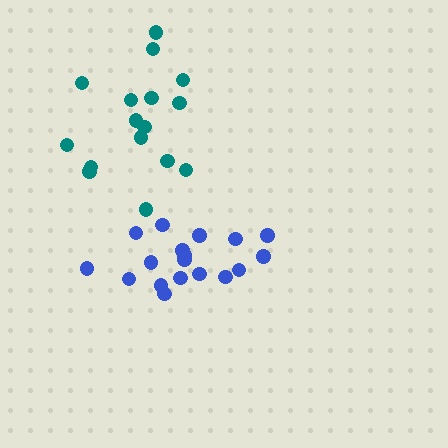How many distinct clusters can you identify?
There are 2 distinct clusters.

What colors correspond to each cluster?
The clusters are colored: teal, blue.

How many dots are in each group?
Group 1: 16 dots, Group 2: 18 dots (34 total).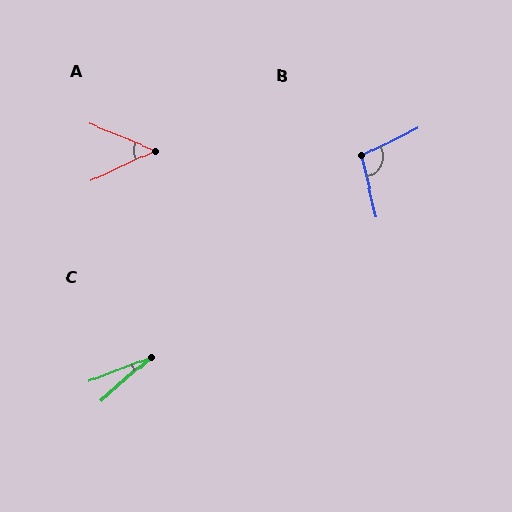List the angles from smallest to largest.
C (20°), A (47°), B (103°).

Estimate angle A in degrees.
Approximately 47 degrees.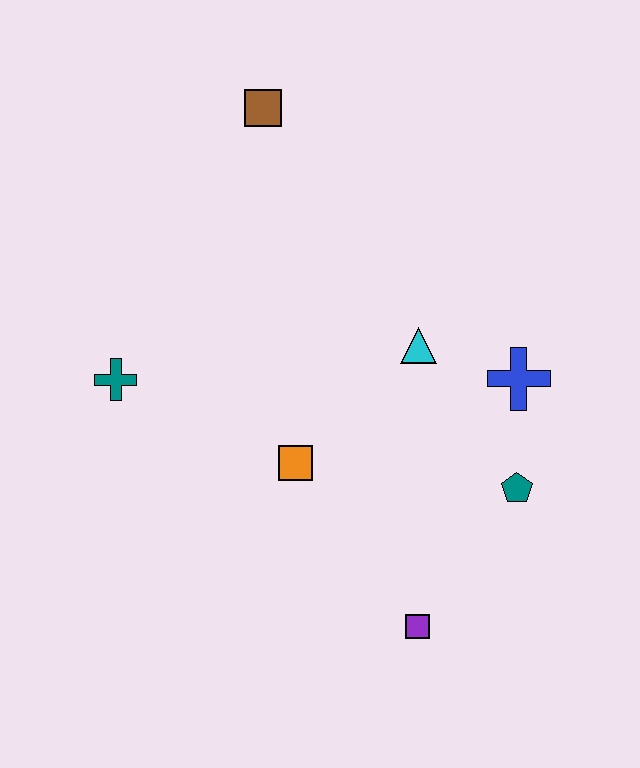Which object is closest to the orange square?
The cyan triangle is closest to the orange square.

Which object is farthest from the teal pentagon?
The brown square is farthest from the teal pentagon.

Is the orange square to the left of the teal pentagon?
Yes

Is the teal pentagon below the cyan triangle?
Yes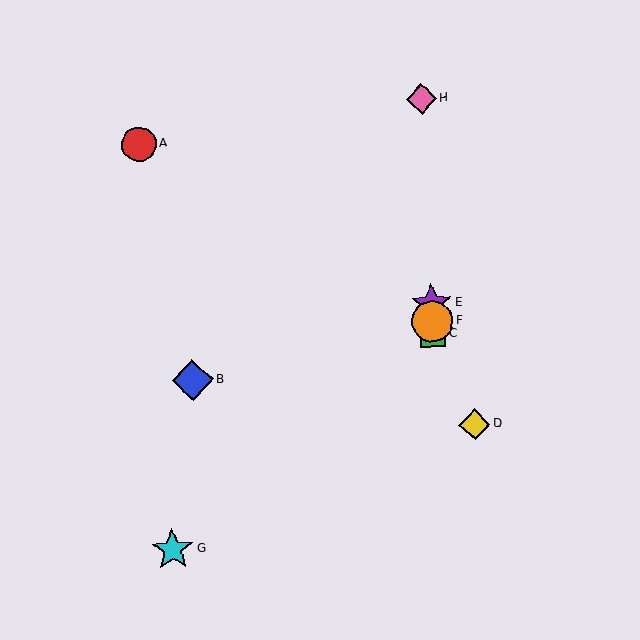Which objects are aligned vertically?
Objects C, E, F, H are aligned vertically.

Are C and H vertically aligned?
Yes, both are at x≈433.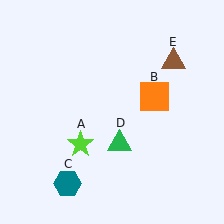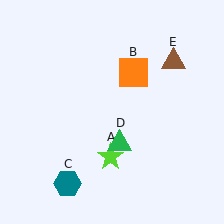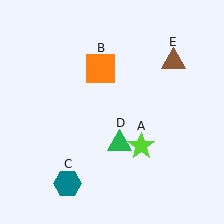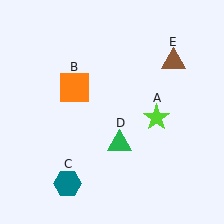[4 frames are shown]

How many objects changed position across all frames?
2 objects changed position: lime star (object A), orange square (object B).